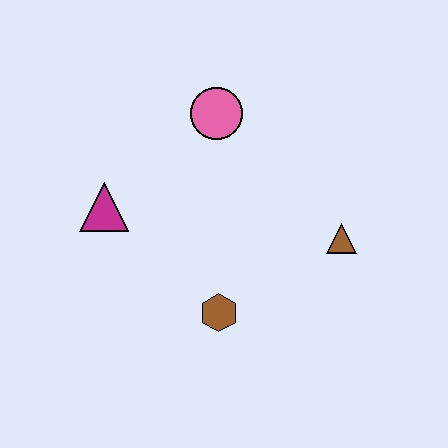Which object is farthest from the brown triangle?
The magenta triangle is farthest from the brown triangle.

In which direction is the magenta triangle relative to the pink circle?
The magenta triangle is to the left of the pink circle.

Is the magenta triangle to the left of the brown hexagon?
Yes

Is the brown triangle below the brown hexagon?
No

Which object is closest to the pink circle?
The magenta triangle is closest to the pink circle.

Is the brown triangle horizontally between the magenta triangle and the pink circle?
No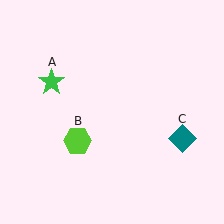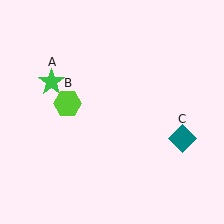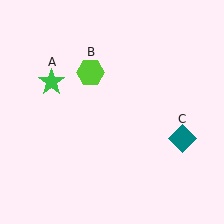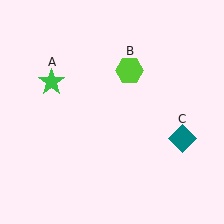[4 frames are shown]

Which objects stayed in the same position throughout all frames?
Green star (object A) and teal diamond (object C) remained stationary.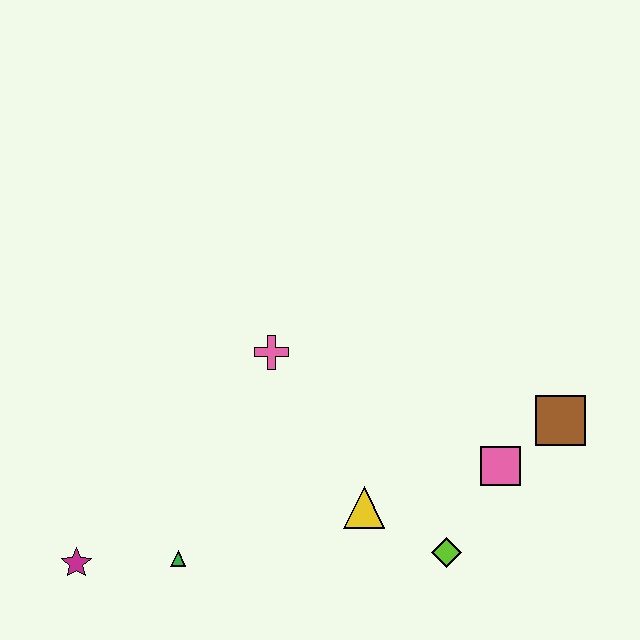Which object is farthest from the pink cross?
The brown square is farthest from the pink cross.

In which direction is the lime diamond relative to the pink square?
The lime diamond is below the pink square.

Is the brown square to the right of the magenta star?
Yes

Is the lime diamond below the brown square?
Yes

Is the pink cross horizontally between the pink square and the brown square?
No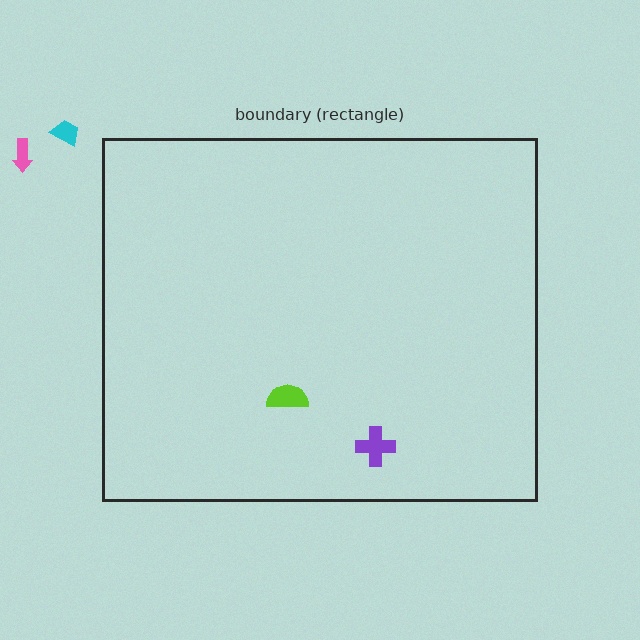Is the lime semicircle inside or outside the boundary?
Inside.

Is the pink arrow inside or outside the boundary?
Outside.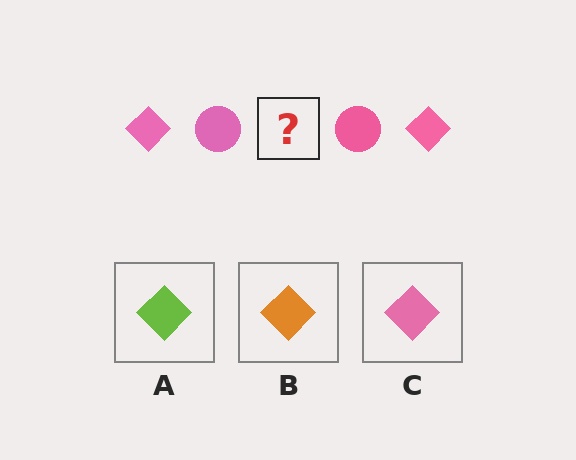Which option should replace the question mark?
Option C.